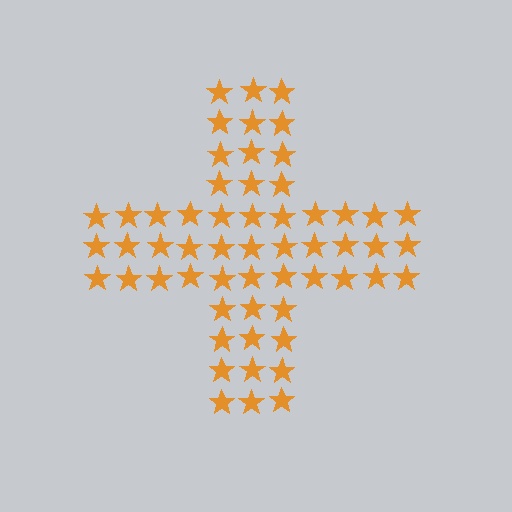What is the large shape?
The large shape is a cross.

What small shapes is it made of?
It is made of small stars.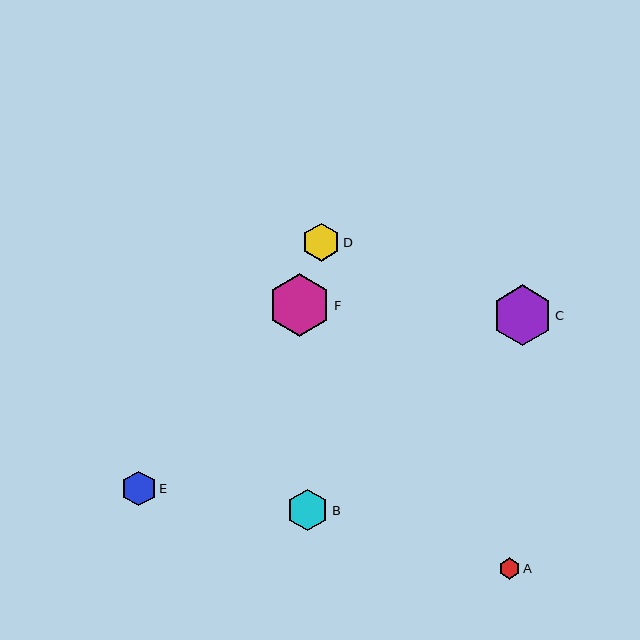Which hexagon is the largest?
Hexagon F is the largest with a size of approximately 63 pixels.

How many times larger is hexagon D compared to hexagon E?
Hexagon D is approximately 1.1 times the size of hexagon E.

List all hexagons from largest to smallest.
From largest to smallest: F, C, B, D, E, A.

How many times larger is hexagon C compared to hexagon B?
Hexagon C is approximately 1.5 times the size of hexagon B.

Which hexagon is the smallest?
Hexagon A is the smallest with a size of approximately 21 pixels.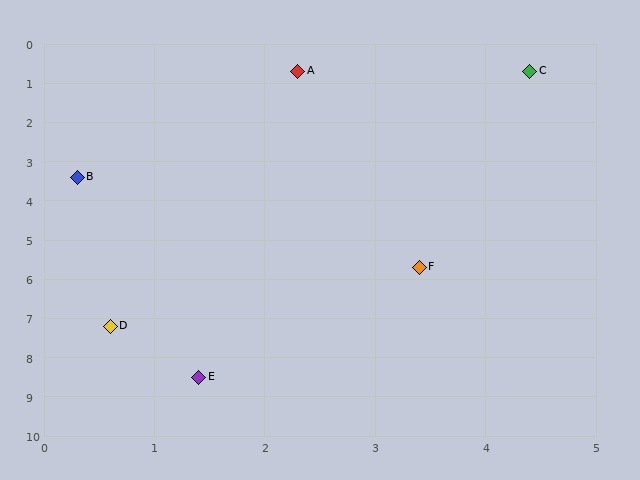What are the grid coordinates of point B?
Point B is at approximately (0.3, 3.4).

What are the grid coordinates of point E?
Point E is at approximately (1.4, 8.5).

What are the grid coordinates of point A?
Point A is at approximately (2.3, 0.7).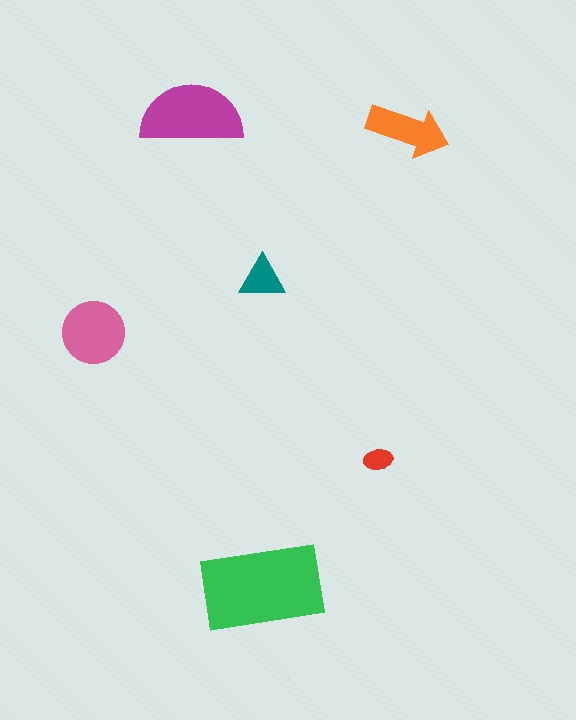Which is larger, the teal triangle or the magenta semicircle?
The magenta semicircle.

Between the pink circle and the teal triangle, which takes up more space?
The pink circle.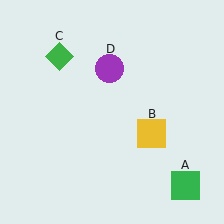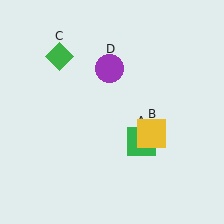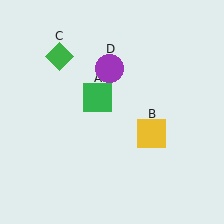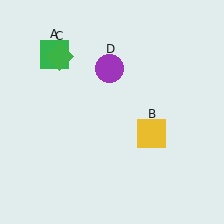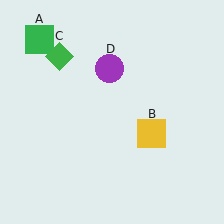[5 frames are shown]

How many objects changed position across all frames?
1 object changed position: green square (object A).